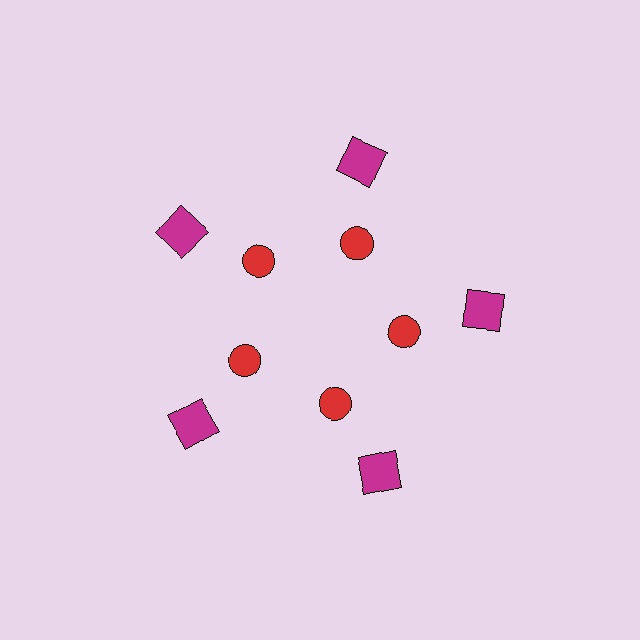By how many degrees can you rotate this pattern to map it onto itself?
The pattern maps onto itself every 72 degrees of rotation.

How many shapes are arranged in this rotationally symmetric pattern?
There are 10 shapes, arranged in 5 groups of 2.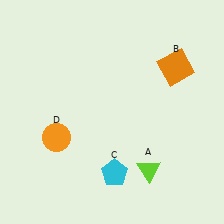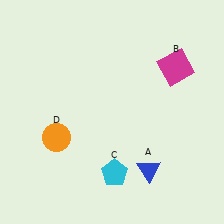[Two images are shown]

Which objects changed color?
A changed from lime to blue. B changed from orange to magenta.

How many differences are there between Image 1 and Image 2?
There are 2 differences between the two images.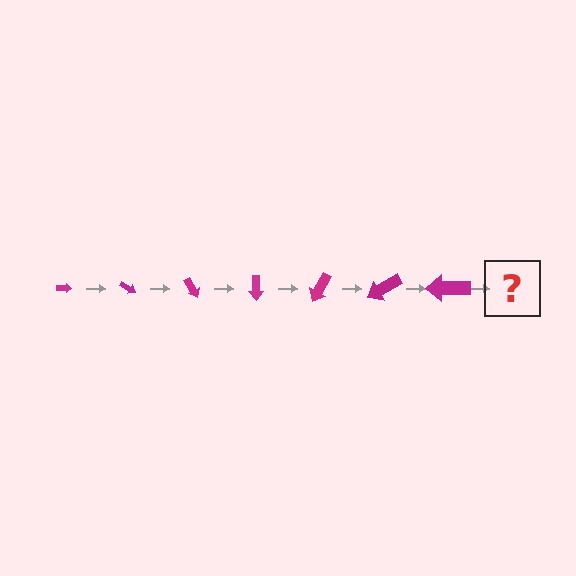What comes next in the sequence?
The next element should be an arrow, larger than the previous one and rotated 210 degrees from the start.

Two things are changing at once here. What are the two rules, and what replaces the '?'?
The two rules are that the arrow grows larger each step and it rotates 30 degrees each step. The '?' should be an arrow, larger than the previous one and rotated 210 degrees from the start.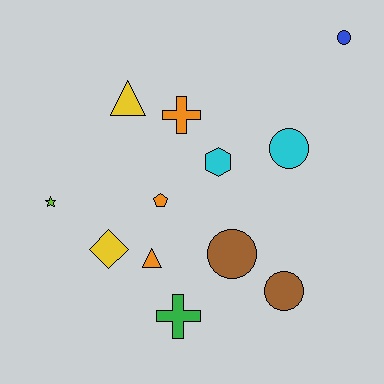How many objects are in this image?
There are 12 objects.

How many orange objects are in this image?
There are 3 orange objects.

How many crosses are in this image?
There are 2 crosses.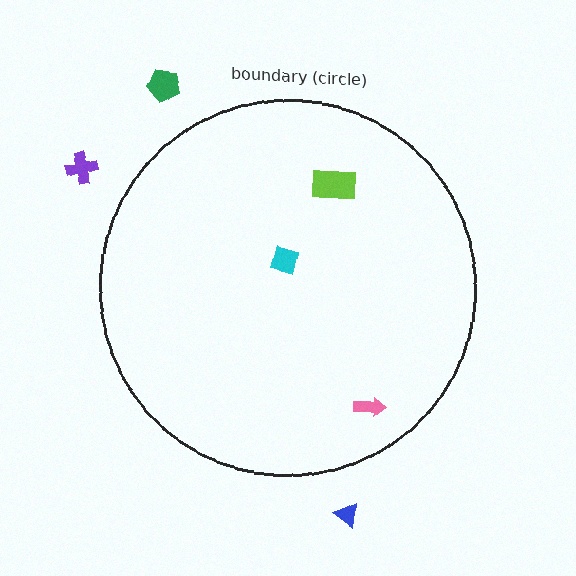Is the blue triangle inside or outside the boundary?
Outside.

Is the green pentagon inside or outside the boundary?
Outside.